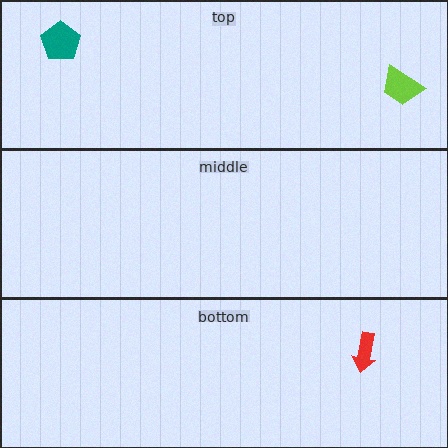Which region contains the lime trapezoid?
The top region.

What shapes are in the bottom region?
The red arrow.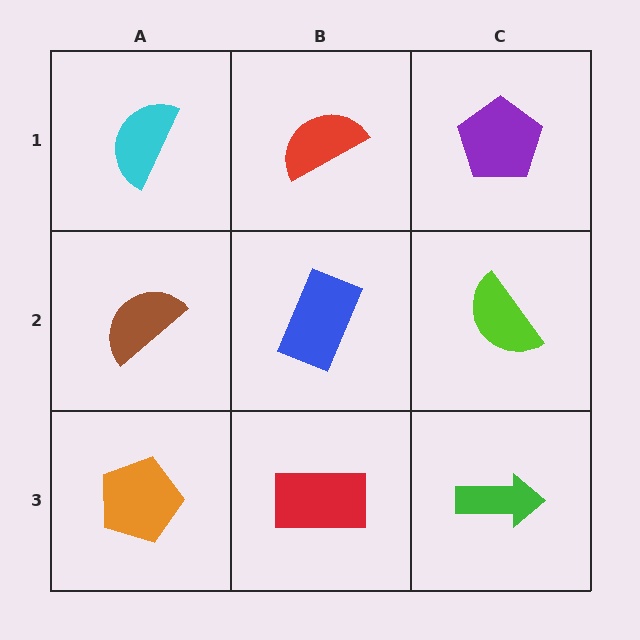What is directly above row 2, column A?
A cyan semicircle.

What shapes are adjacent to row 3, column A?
A brown semicircle (row 2, column A), a red rectangle (row 3, column B).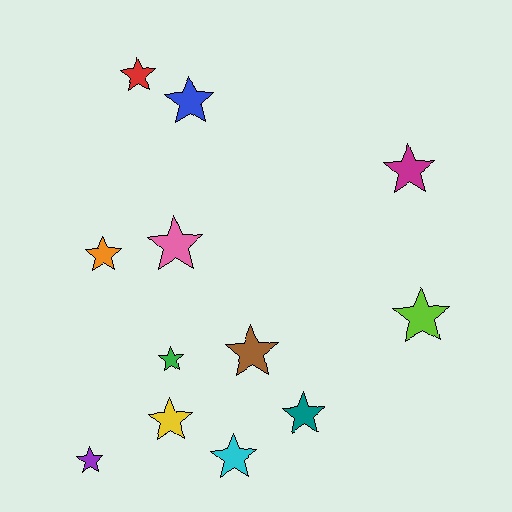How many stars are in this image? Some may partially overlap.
There are 12 stars.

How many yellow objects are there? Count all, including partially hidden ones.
There is 1 yellow object.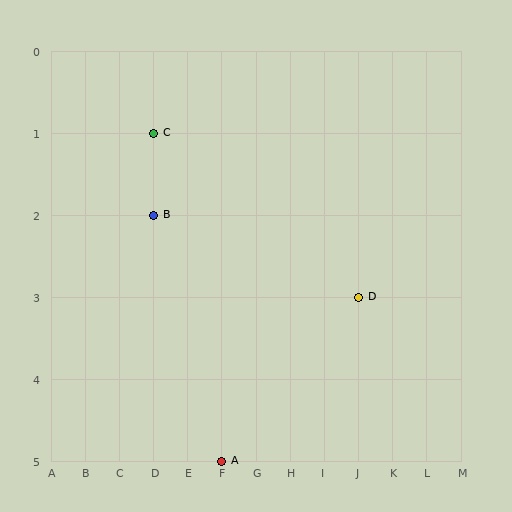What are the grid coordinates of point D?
Point D is at grid coordinates (J, 3).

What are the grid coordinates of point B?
Point B is at grid coordinates (D, 2).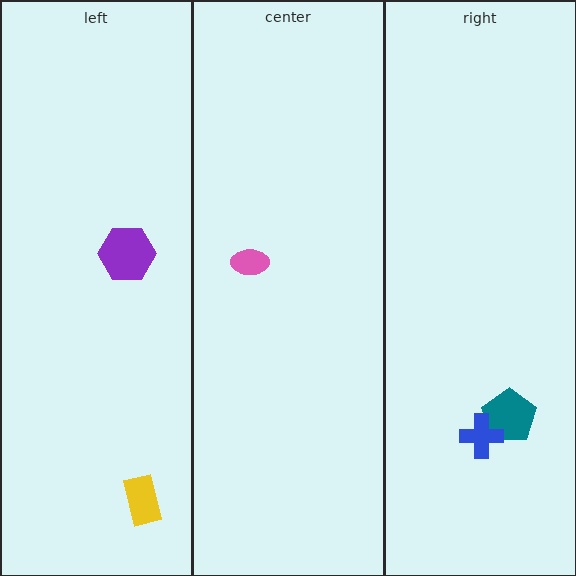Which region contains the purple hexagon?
The left region.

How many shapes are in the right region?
2.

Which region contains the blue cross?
The right region.